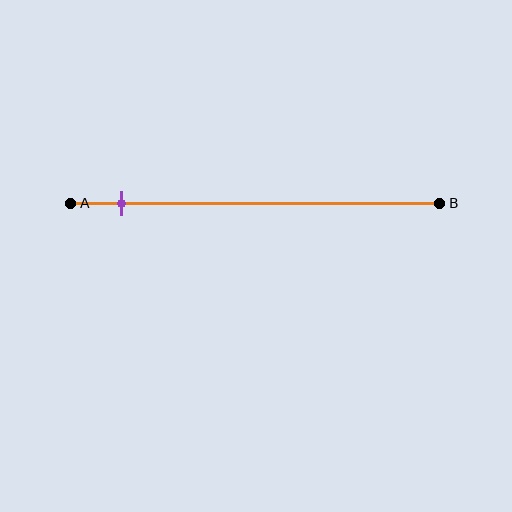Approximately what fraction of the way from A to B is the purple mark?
The purple mark is approximately 15% of the way from A to B.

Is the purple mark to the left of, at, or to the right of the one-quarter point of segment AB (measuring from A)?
The purple mark is to the left of the one-quarter point of segment AB.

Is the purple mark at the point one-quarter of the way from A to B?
No, the mark is at about 15% from A, not at the 25% one-quarter point.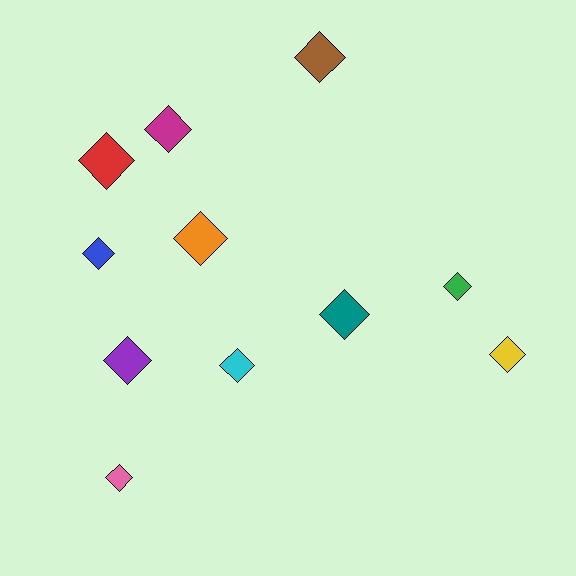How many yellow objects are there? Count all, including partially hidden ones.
There is 1 yellow object.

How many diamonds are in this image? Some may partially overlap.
There are 11 diamonds.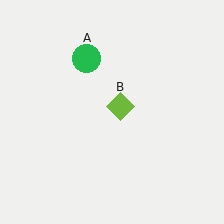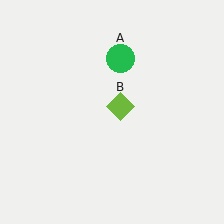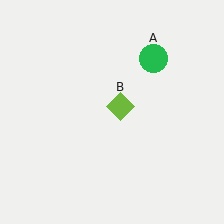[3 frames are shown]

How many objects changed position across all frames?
1 object changed position: green circle (object A).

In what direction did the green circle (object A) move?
The green circle (object A) moved right.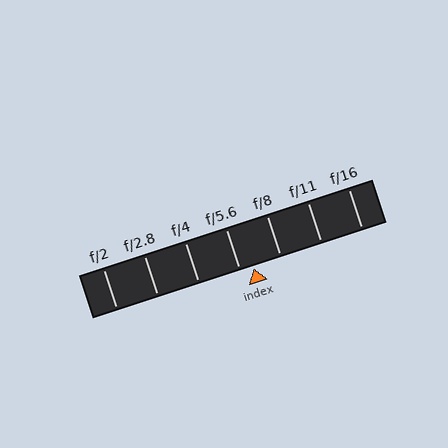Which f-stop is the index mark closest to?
The index mark is closest to f/5.6.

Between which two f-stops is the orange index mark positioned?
The index mark is between f/5.6 and f/8.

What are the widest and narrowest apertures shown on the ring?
The widest aperture shown is f/2 and the narrowest is f/16.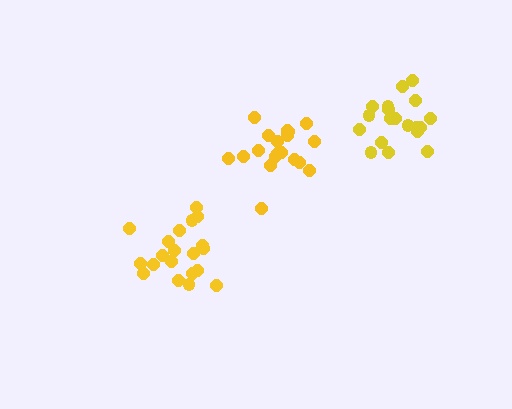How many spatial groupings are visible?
There are 3 spatial groupings.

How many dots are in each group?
Group 1: 21 dots, Group 2: 19 dots, Group 3: 19 dots (59 total).